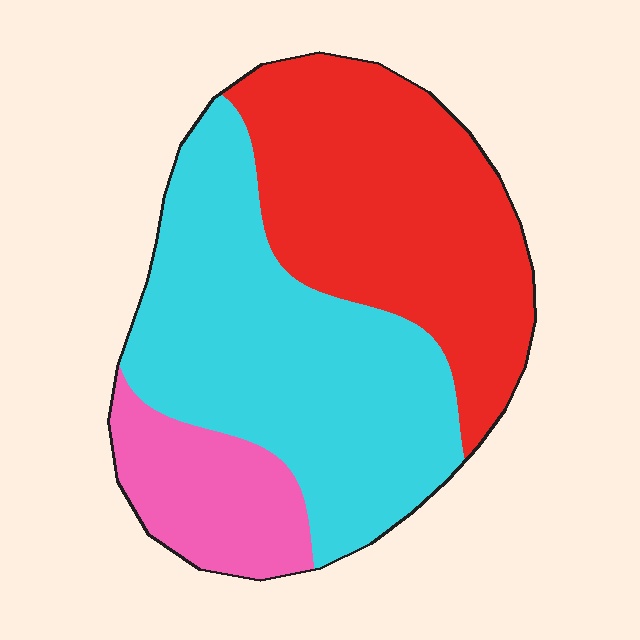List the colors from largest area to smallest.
From largest to smallest: cyan, red, pink.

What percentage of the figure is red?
Red takes up about two fifths (2/5) of the figure.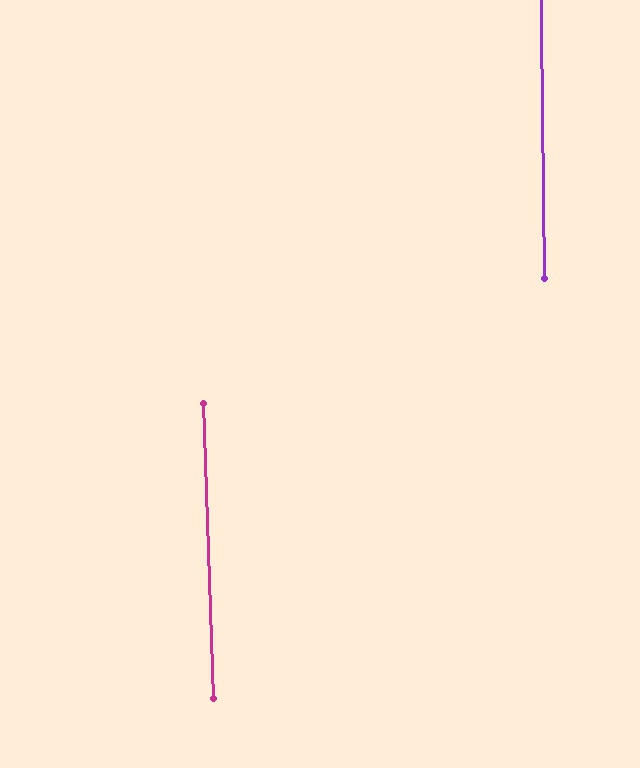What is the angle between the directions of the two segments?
Approximately 1 degree.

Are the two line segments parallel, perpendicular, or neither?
Parallel — their directions differ by only 1.3°.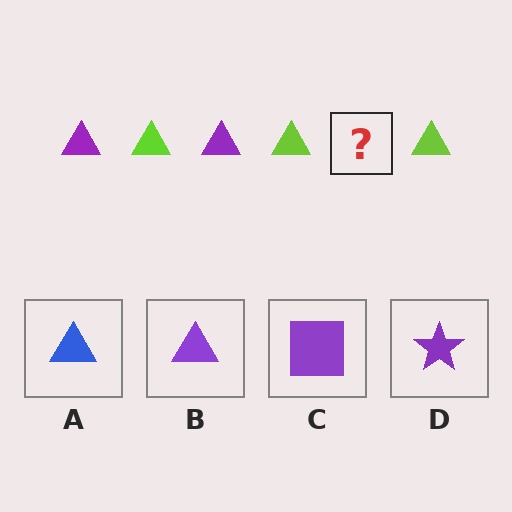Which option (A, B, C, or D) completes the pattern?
B.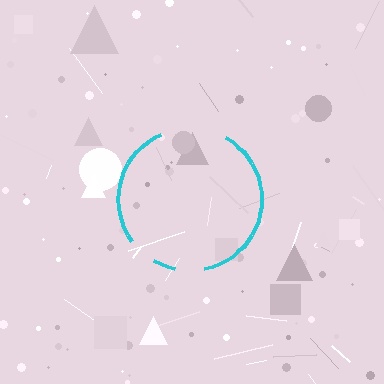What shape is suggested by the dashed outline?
The dashed outline suggests a circle.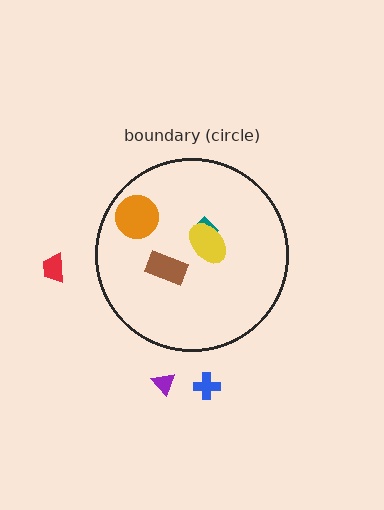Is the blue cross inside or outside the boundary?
Outside.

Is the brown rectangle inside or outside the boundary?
Inside.